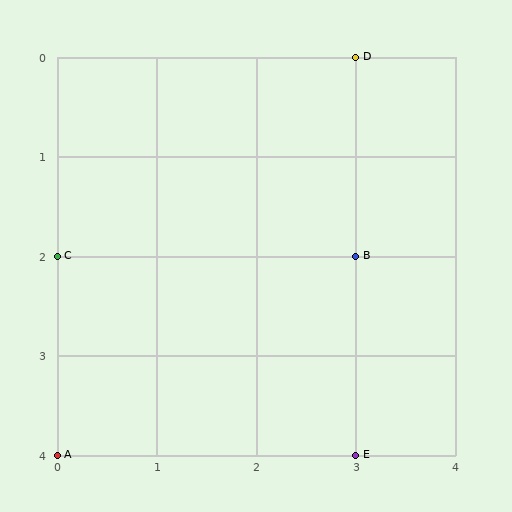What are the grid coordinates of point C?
Point C is at grid coordinates (0, 2).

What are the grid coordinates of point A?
Point A is at grid coordinates (0, 4).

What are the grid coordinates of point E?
Point E is at grid coordinates (3, 4).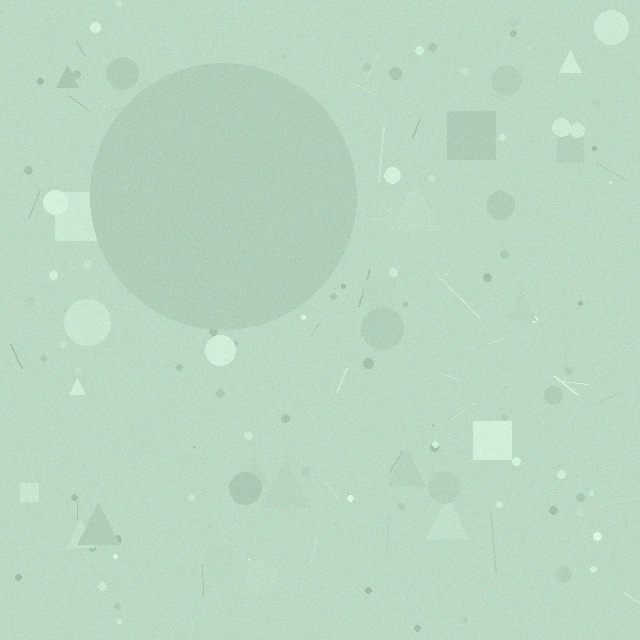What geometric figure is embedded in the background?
A circle is embedded in the background.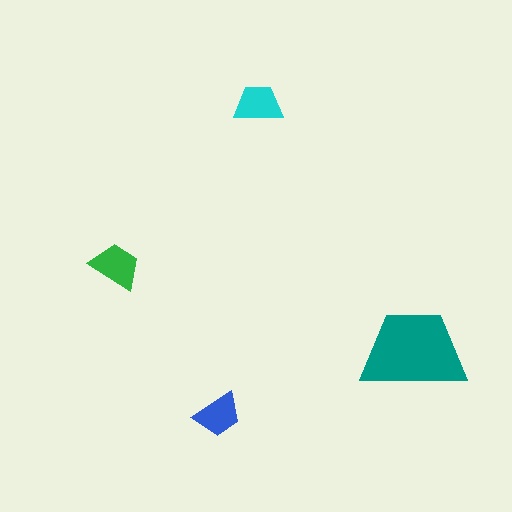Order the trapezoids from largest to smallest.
the teal one, the green one, the cyan one, the blue one.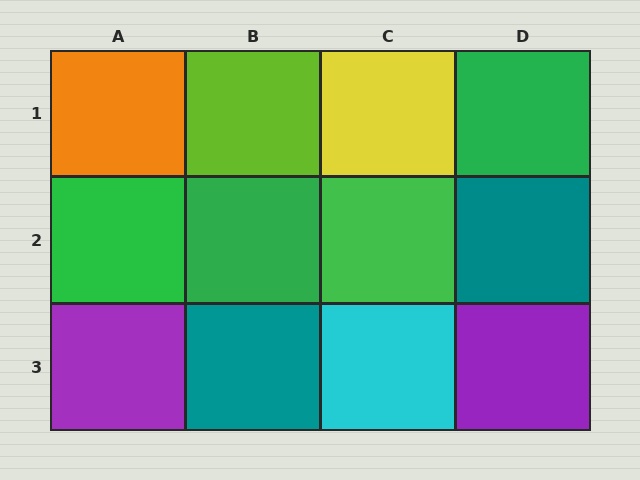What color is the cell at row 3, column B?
Teal.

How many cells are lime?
1 cell is lime.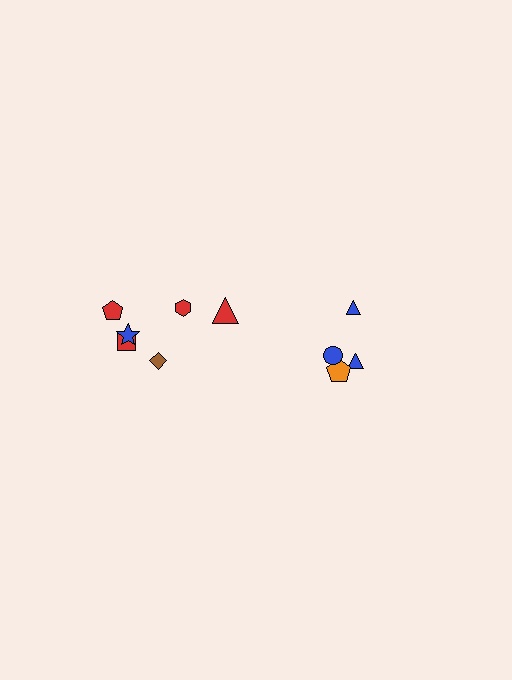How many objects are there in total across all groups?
There are 10 objects.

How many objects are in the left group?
There are 6 objects.